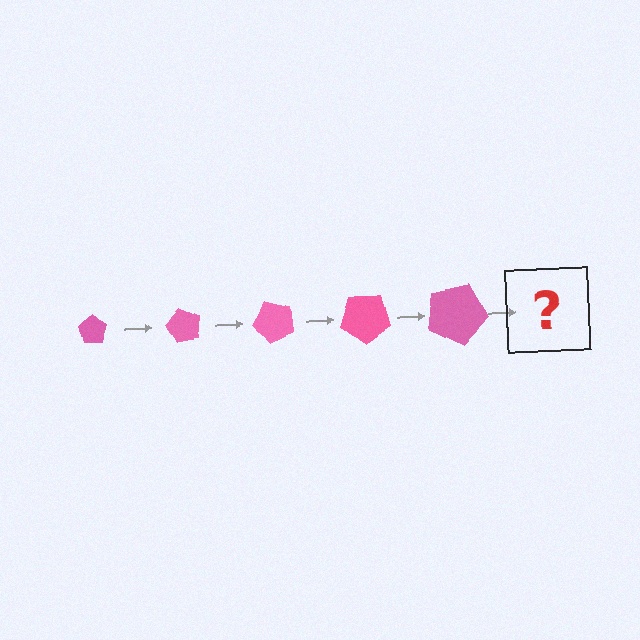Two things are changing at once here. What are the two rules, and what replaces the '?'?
The two rules are that the pentagon grows larger each step and it rotates 60 degrees each step. The '?' should be a pentagon, larger than the previous one and rotated 300 degrees from the start.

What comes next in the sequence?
The next element should be a pentagon, larger than the previous one and rotated 300 degrees from the start.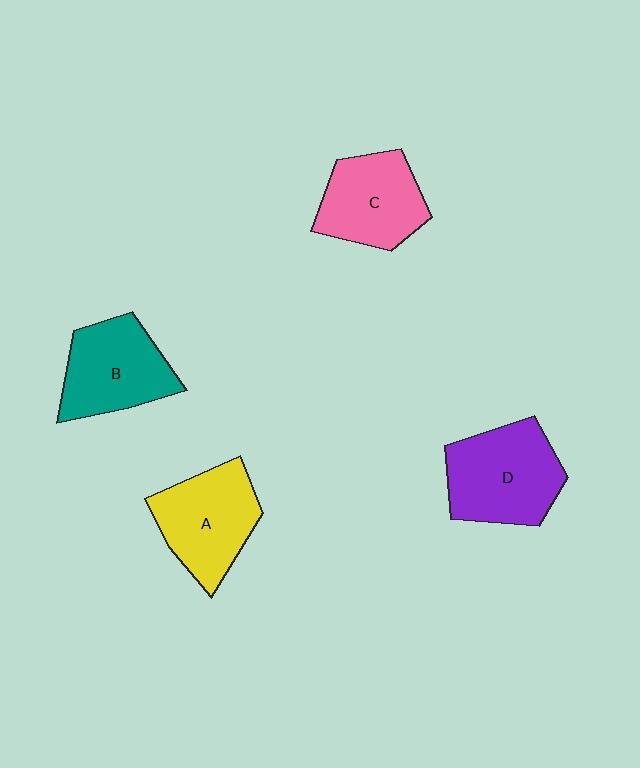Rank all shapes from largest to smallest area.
From largest to smallest: D (purple), A (yellow), B (teal), C (pink).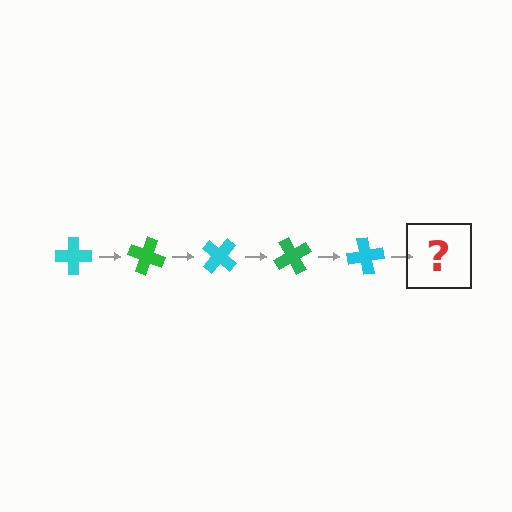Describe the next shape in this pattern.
It should be a green cross, rotated 100 degrees from the start.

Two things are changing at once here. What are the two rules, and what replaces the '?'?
The two rules are that it rotates 20 degrees each step and the color cycles through cyan and green. The '?' should be a green cross, rotated 100 degrees from the start.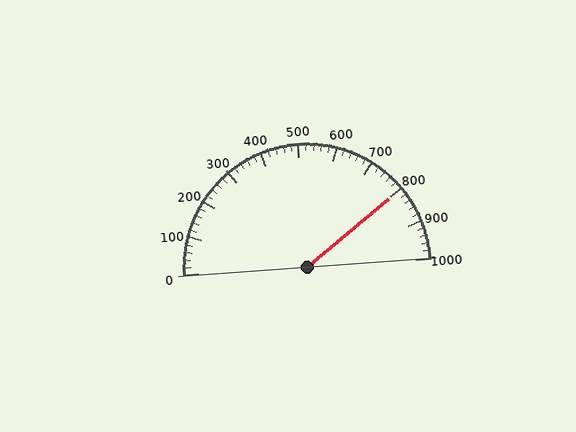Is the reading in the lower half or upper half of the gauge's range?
The reading is in the upper half of the range (0 to 1000).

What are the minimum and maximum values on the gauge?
The gauge ranges from 0 to 1000.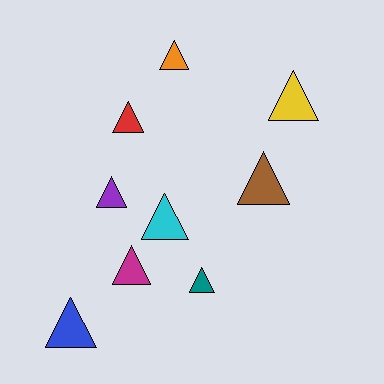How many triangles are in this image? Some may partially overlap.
There are 9 triangles.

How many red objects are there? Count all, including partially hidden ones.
There is 1 red object.